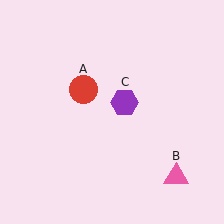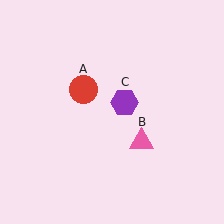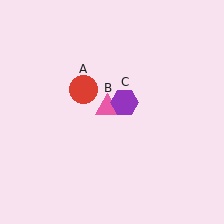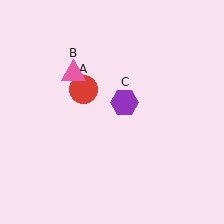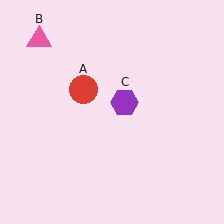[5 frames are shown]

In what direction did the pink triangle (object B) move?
The pink triangle (object B) moved up and to the left.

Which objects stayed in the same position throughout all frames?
Red circle (object A) and purple hexagon (object C) remained stationary.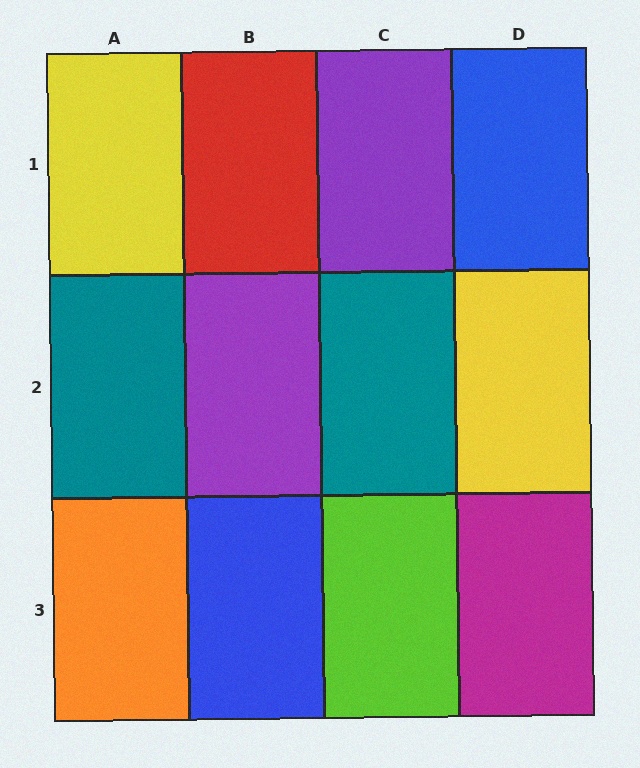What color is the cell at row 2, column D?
Yellow.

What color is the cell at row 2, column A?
Teal.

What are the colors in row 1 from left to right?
Yellow, red, purple, blue.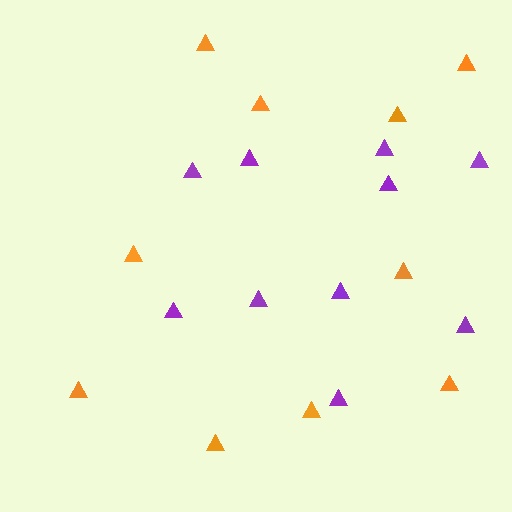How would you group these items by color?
There are 2 groups: one group of orange triangles (10) and one group of purple triangles (10).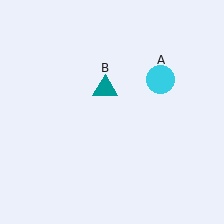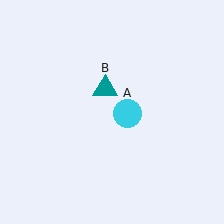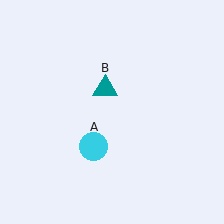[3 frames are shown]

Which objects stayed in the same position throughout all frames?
Teal triangle (object B) remained stationary.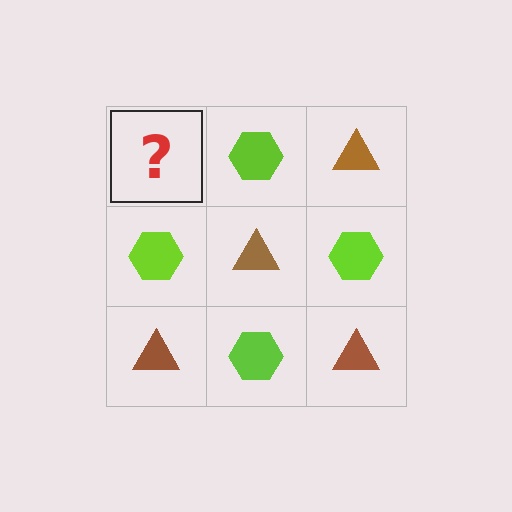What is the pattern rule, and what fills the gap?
The rule is that it alternates brown triangle and lime hexagon in a checkerboard pattern. The gap should be filled with a brown triangle.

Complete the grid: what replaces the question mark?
The question mark should be replaced with a brown triangle.